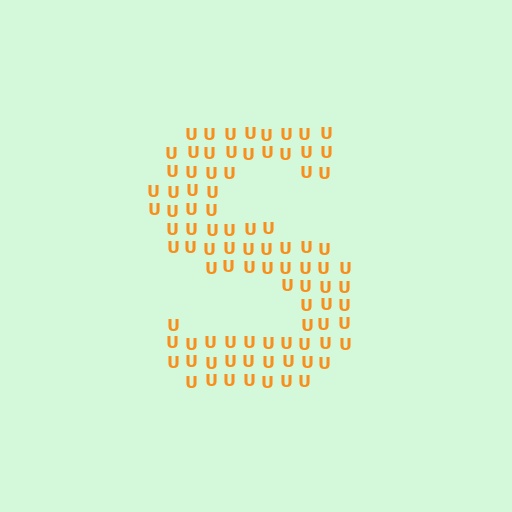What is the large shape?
The large shape is the letter S.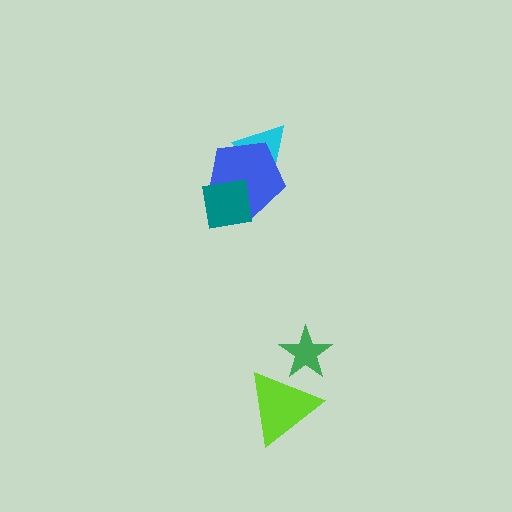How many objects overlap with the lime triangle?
1 object overlaps with the lime triangle.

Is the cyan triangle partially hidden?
Yes, it is partially covered by another shape.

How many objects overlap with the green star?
1 object overlaps with the green star.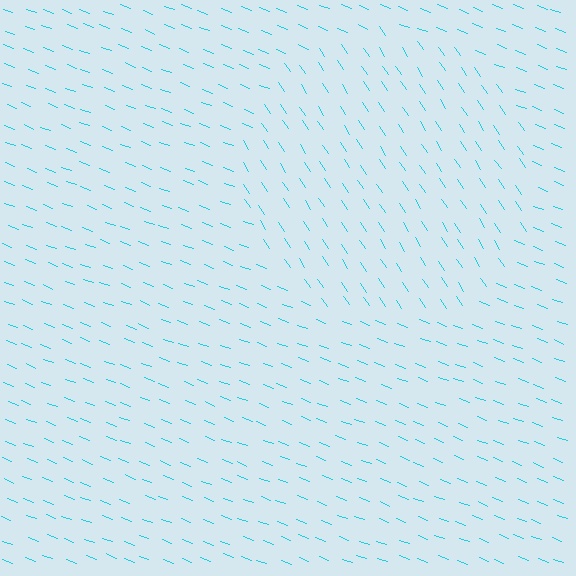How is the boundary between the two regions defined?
The boundary is defined purely by a change in line orientation (approximately 36 degrees difference). All lines are the same color and thickness.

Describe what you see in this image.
The image is filled with small cyan line segments. A circle region in the image has lines oriented differently from the surrounding lines, creating a visible texture boundary.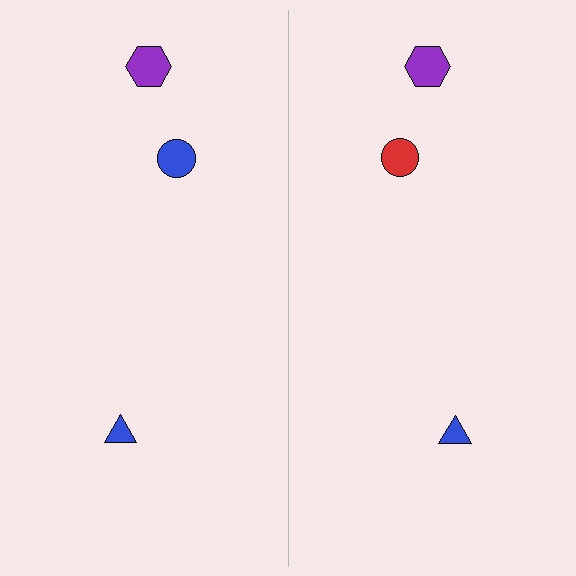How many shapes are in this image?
There are 6 shapes in this image.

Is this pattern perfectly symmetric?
No, the pattern is not perfectly symmetric. The red circle on the right side breaks the symmetry — its mirror counterpart is blue.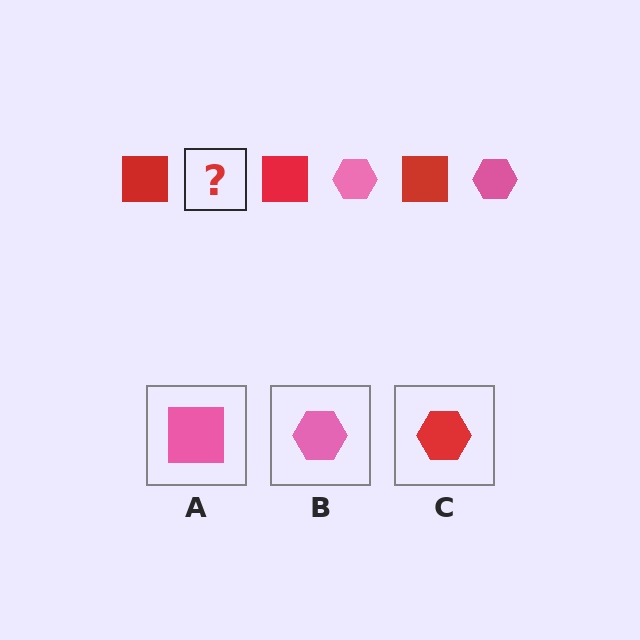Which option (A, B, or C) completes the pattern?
B.